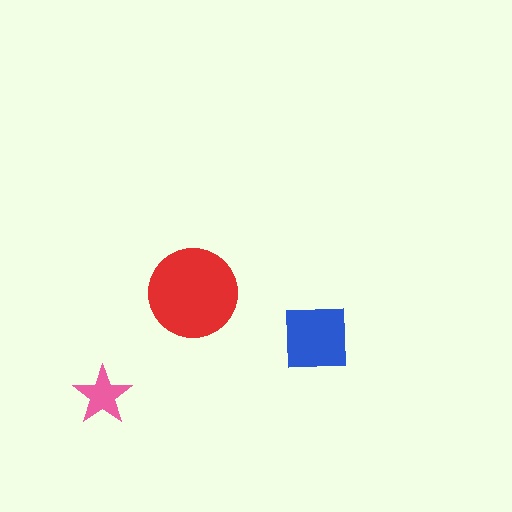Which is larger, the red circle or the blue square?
The red circle.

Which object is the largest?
The red circle.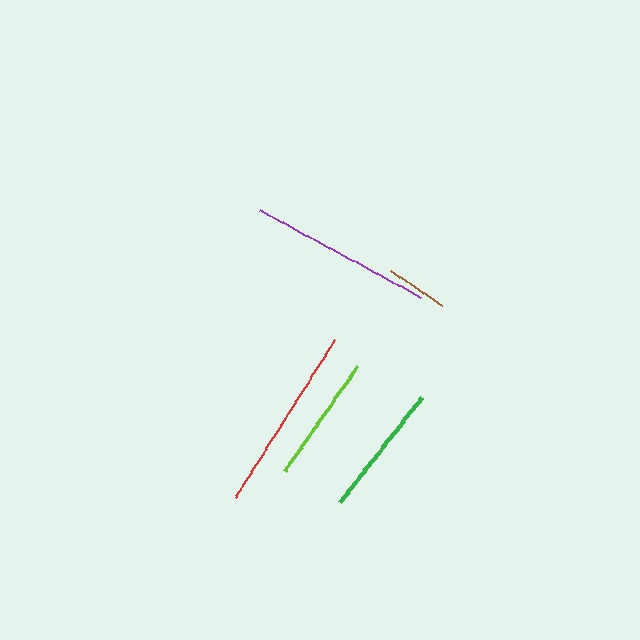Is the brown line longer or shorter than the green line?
The green line is longer than the brown line.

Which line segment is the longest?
The red line is the longest at approximately 186 pixels.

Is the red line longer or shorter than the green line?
The red line is longer than the green line.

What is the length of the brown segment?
The brown segment is approximately 62 pixels long.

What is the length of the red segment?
The red segment is approximately 186 pixels long.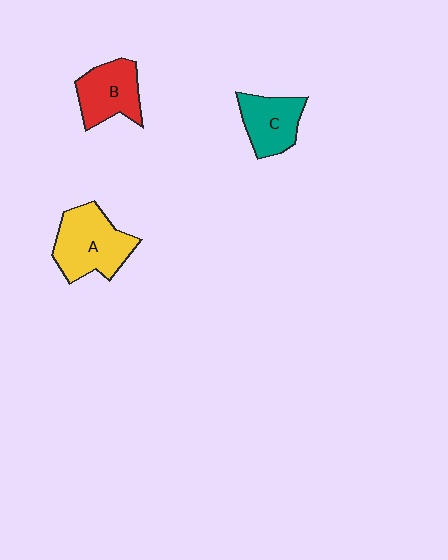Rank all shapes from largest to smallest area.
From largest to smallest: A (yellow), B (red), C (teal).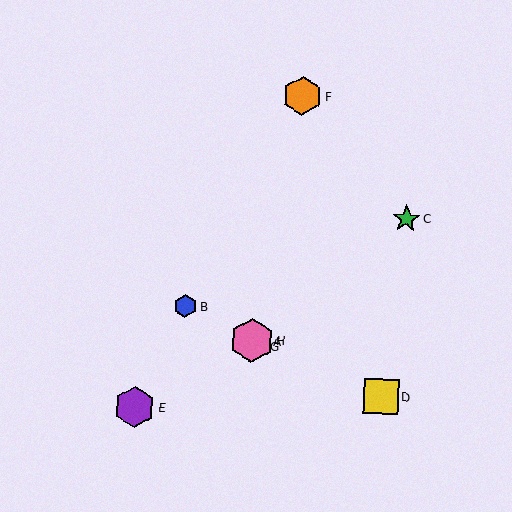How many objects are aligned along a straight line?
3 objects (A, G, H) are aligned along a straight line.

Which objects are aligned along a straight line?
Objects A, G, H are aligned along a straight line.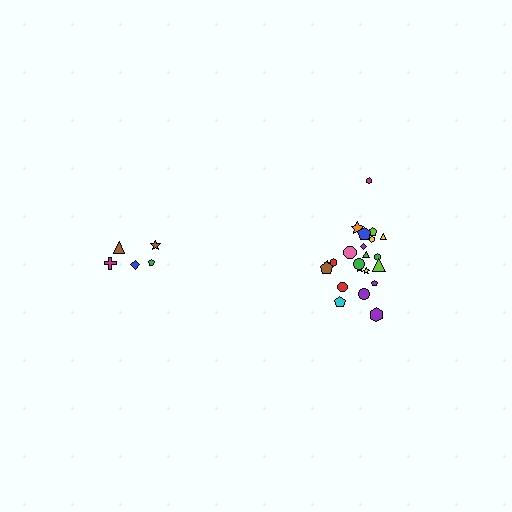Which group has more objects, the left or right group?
The right group.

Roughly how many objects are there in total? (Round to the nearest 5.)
Roughly 25 objects in total.